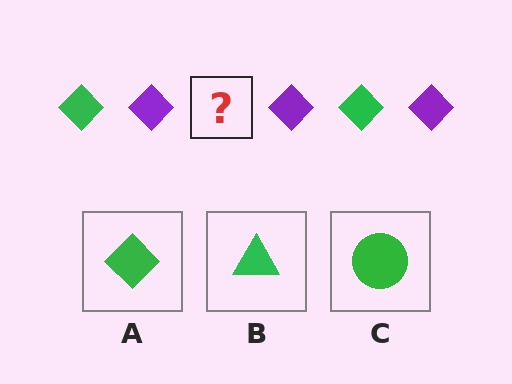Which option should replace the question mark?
Option A.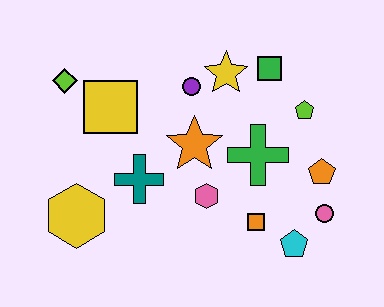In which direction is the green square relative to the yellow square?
The green square is to the right of the yellow square.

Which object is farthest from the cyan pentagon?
The lime diamond is farthest from the cyan pentagon.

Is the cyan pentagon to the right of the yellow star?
Yes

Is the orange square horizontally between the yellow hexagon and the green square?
Yes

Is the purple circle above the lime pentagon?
Yes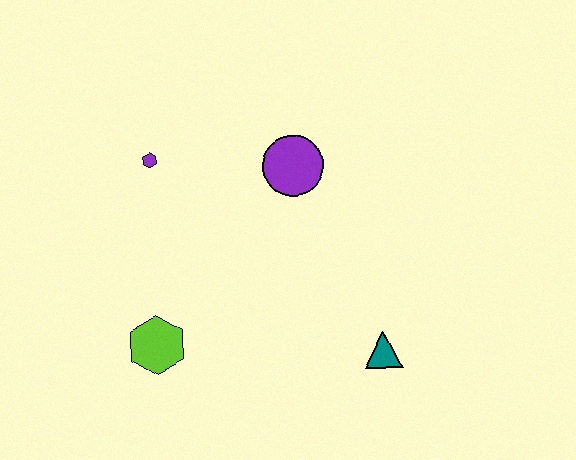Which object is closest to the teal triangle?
The purple circle is closest to the teal triangle.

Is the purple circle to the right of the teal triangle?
No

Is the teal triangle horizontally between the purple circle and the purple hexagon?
No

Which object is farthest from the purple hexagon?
The teal triangle is farthest from the purple hexagon.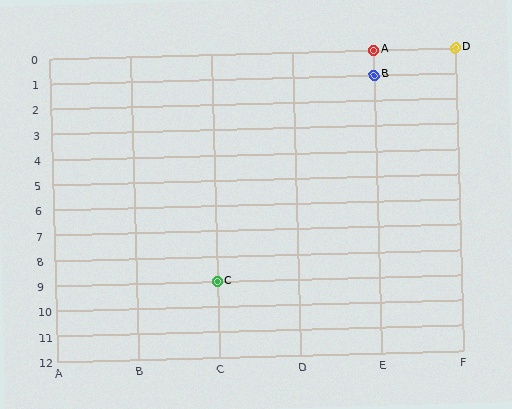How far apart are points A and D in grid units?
Points A and D are 1 column apart.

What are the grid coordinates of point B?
Point B is at grid coordinates (E, 1).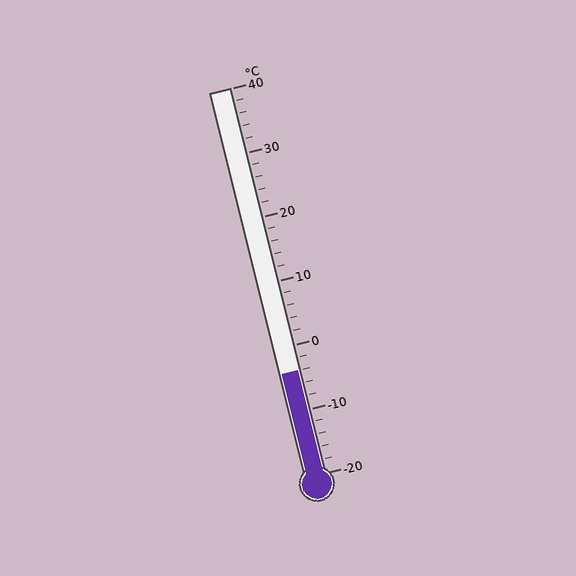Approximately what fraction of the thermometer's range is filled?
The thermometer is filled to approximately 25% of its range.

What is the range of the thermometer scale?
The thermometer scale ranges from -20°C to 40°C.